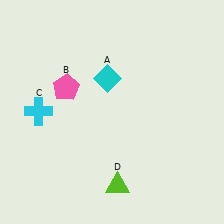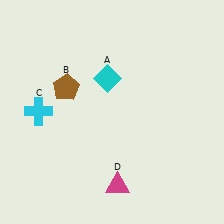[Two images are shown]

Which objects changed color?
B changed from pink to brown. D changed from lime to magenta.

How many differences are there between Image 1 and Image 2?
There are 2 differences between the two images.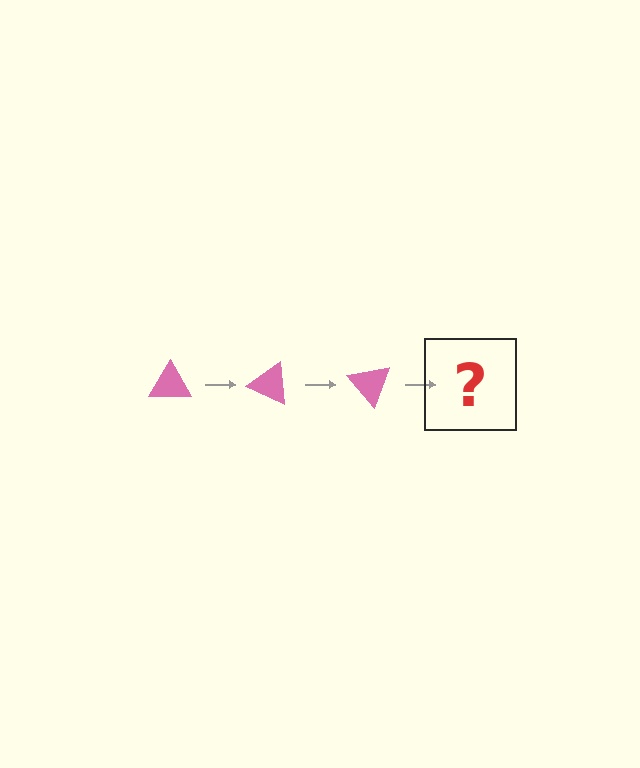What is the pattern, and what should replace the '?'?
The pattern is that the triangle rotates 25 degrees each step. The '?' should be a pink triangle rotated 75 degrees.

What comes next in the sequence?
The next element should be a pink triangle rotated 75 degrees.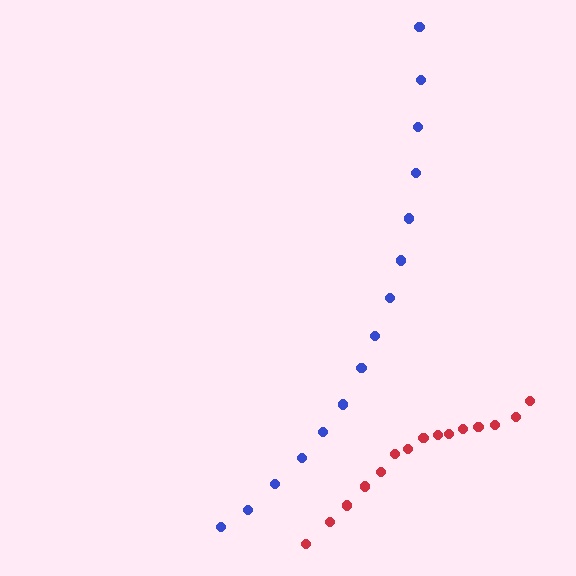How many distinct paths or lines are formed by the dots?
There are 2 distinct paths.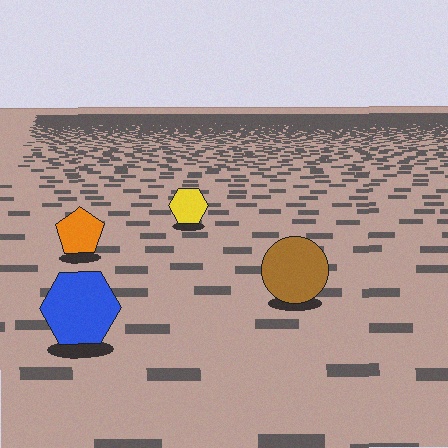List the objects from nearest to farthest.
From nearest to farthest: the blue hexagon, the brown circle, the orange pentagon, the yellow hexagon.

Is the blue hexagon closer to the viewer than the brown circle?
Yes. The blue hexagon is closer — you can tell from the texture gradient: the ground texture is coarser near it.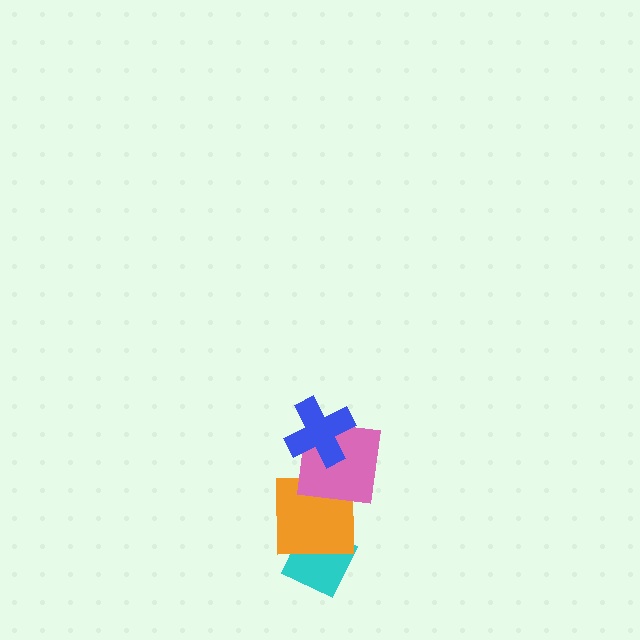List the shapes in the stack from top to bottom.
From top to bottom: the blue cross, the pink square, the orange square, the cyan diamond.